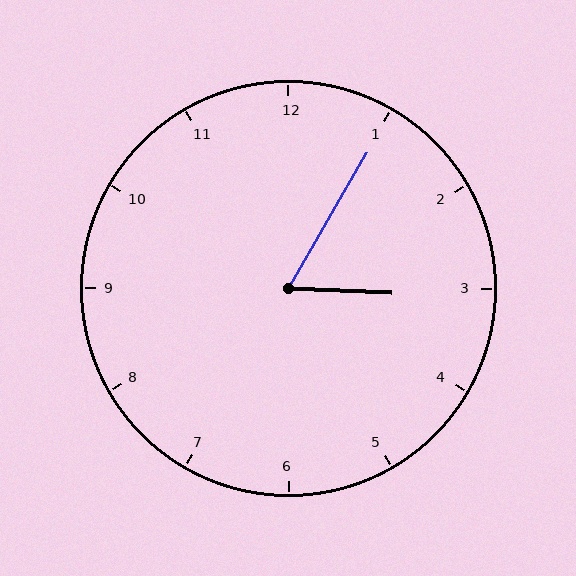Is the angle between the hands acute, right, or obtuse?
It is acute.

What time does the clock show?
3:05.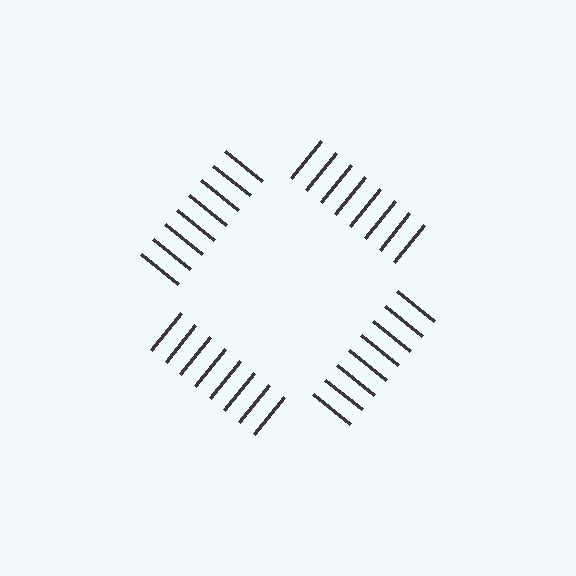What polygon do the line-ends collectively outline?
An illusory square — the line segments terminate on its edges but no continuous stroke is drawn.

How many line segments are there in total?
32 — 8 along each of the 4 edges.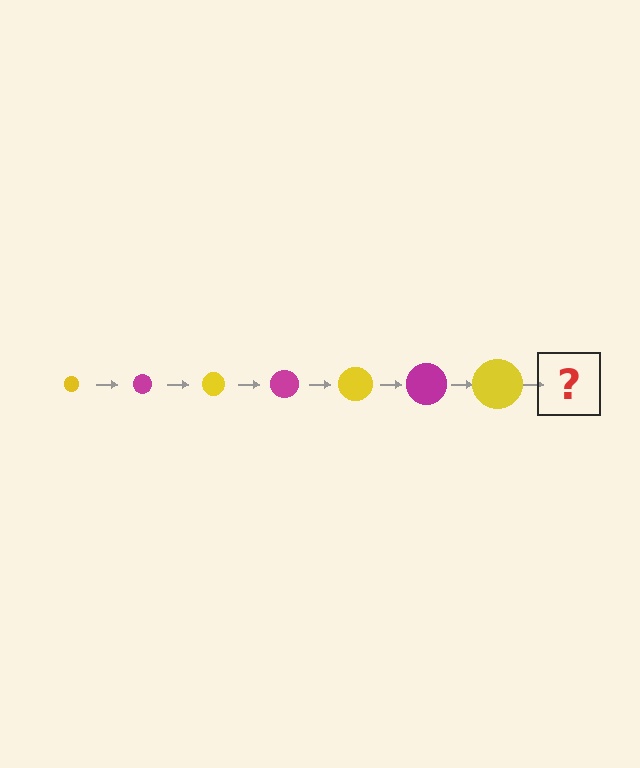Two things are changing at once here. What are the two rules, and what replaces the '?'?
The two rules are that the circle grows larger each step and the color cycles through yellow and magenta. The '?' should be a magenta circle, larger than the previous one.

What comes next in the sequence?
The next element should be a magenta circle, larger than the previous one.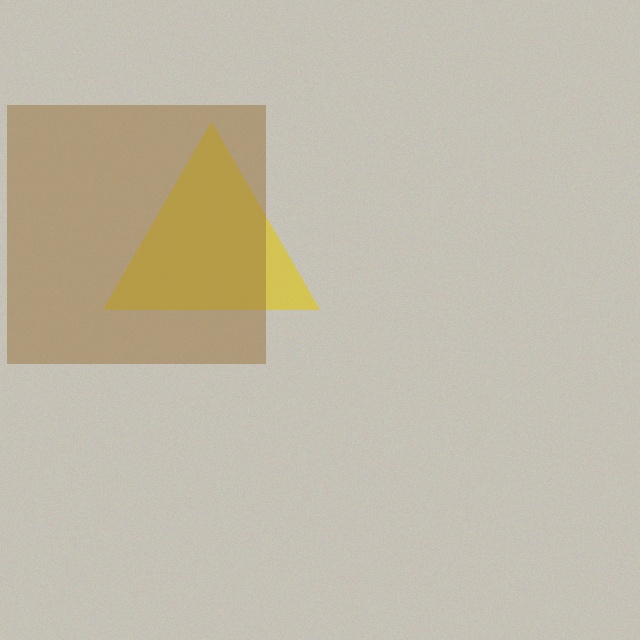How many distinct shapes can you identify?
There are 2 distinct shapes: a yellow triangle, a brown square.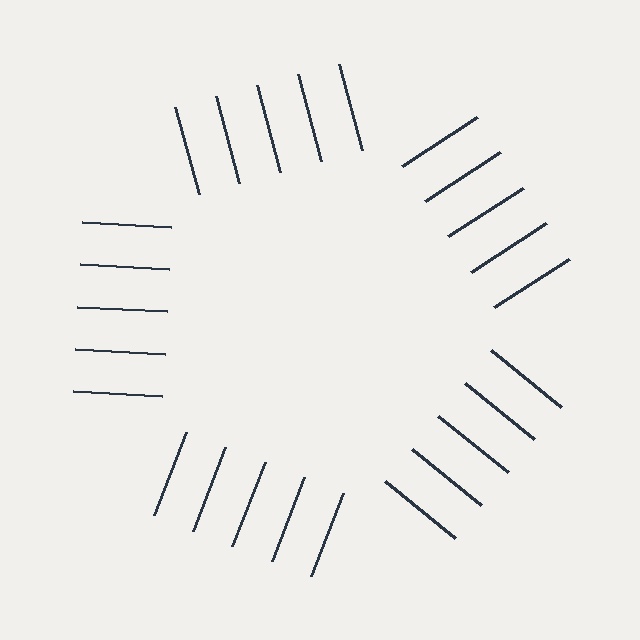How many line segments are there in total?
25 — 5 along each of the 5 edges.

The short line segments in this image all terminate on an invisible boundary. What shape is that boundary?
An illusory pentagon — the line segments terminate on its edges but no continuous stroke is drawn.